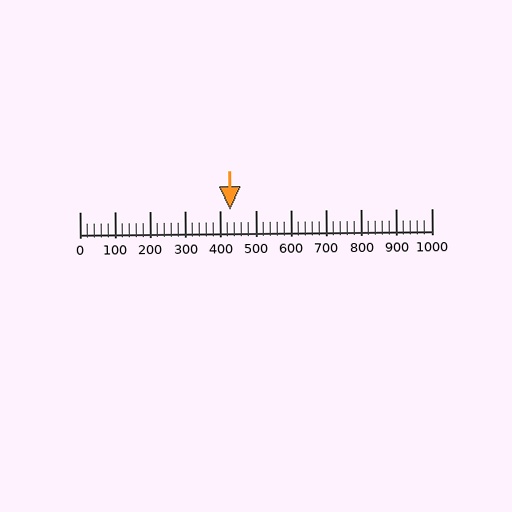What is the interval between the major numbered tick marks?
The major tick marks are spaced 100 units apart.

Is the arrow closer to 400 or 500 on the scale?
The arrow is closer to 400.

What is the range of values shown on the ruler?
The ruler shows values from 0 to 1000.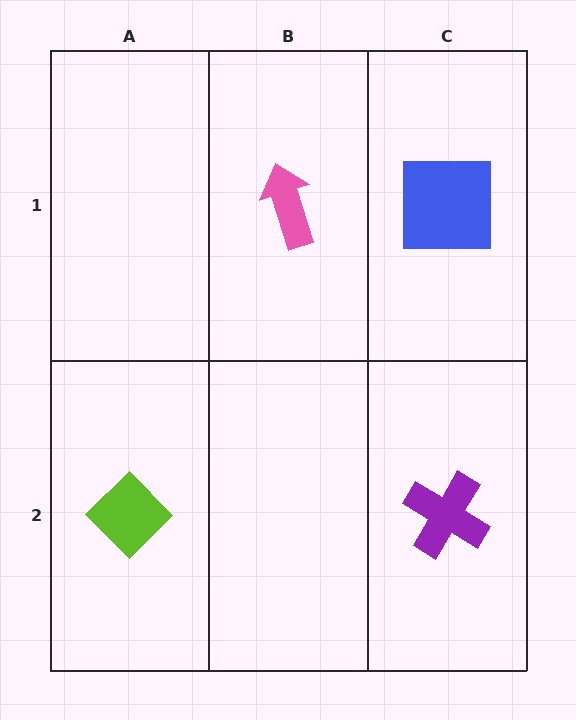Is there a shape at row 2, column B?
No, that cell is empty.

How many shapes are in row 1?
2 shapes.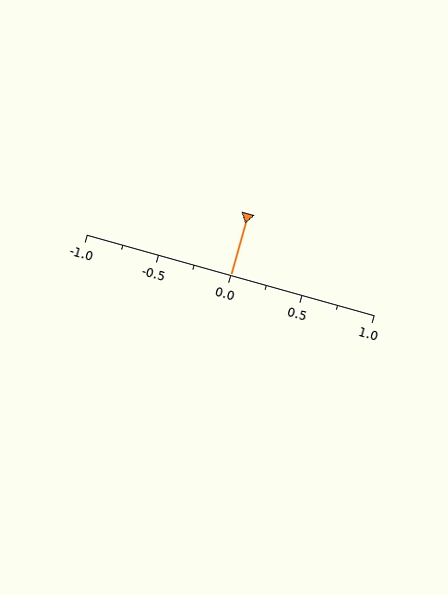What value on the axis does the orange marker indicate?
The marker indicates approximately 0.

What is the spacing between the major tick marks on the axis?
The major ticks are spaced 0.5 apart.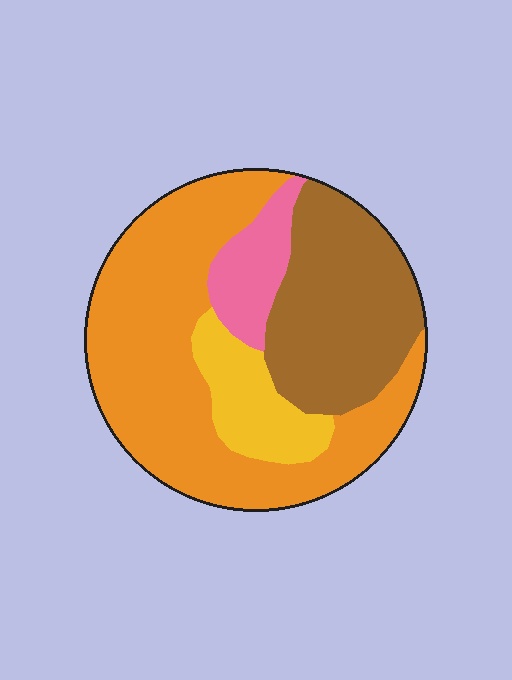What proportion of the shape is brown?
Brown covers roughly 30% of the shape.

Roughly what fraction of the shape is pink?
Pink takes up less than a sixth of the shape.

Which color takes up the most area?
Orange, at roughly 50%.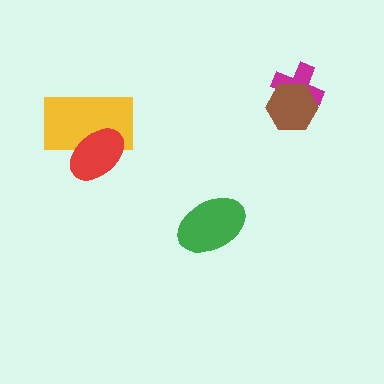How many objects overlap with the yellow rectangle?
1 object overlaps with the yellow rectangle.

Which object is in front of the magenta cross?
The brown hexagon is in front of the magenta cross.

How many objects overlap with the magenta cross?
1 object overlaps with the magenta cross.